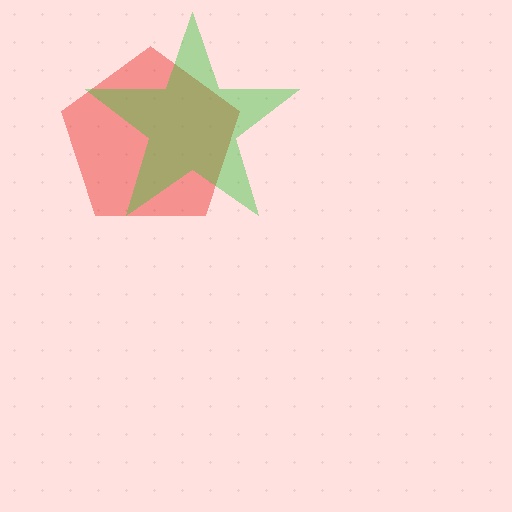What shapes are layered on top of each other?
The layered shapes are: a red pentagon, a green star.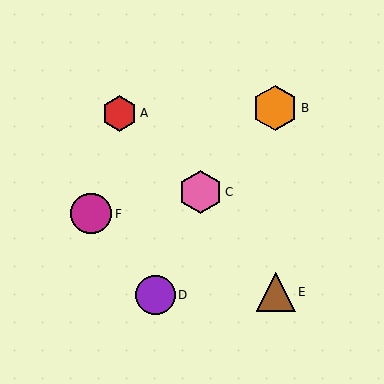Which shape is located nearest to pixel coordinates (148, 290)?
The purple circle (labeled D) at (155, 295) is nearest to that location.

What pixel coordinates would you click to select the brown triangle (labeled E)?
Click at (276, 292) to select the brown triangle E.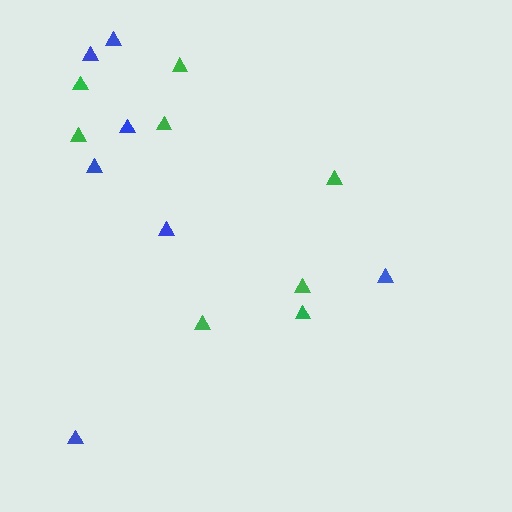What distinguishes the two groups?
There are 2 groups: one group of blue triangles (7) and one group of green triangles (8).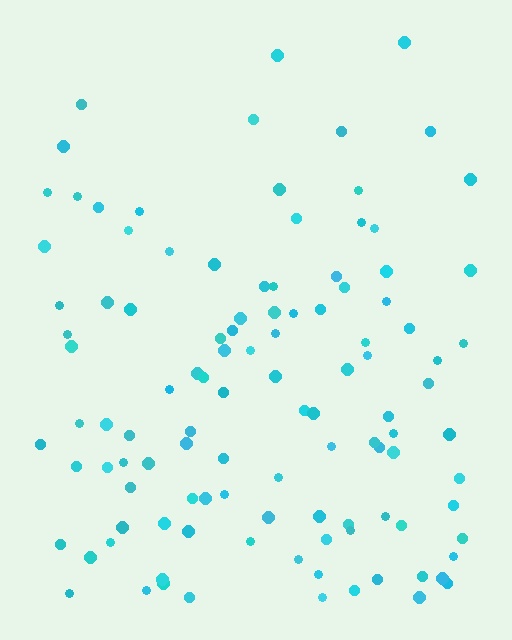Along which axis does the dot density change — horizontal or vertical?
Vertical.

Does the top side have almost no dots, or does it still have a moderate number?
Still a moderate number, just noticeably fewer than the bottom.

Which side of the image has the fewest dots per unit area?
The top.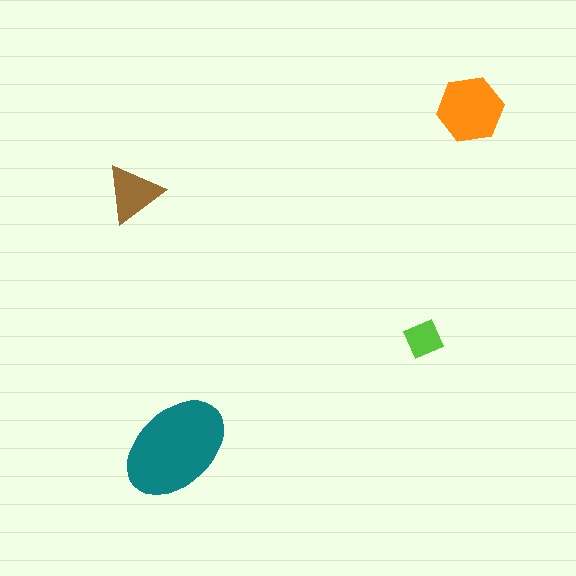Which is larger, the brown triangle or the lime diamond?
The brown triangle.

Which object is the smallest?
The lime diamond.